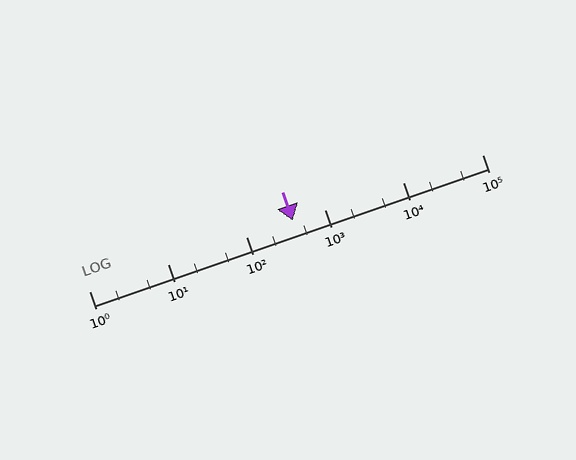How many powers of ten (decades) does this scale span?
The scale spans 5 decades, from 1 to 100000.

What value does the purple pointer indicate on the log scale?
The pointer indicates approximately 390.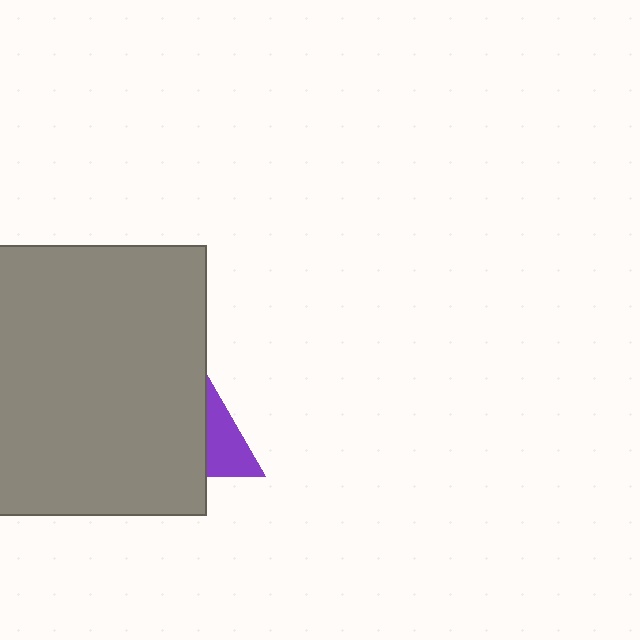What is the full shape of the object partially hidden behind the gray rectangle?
The partially hidden object is a purple triangle.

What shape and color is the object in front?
The object in front is a gray rectangle.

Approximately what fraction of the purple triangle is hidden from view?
Roughly 64% of the purple triangle is hidden behind the gray rectangle.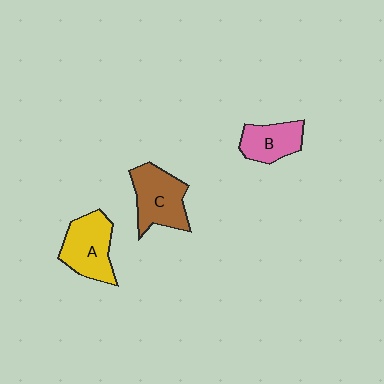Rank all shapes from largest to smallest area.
From largest to smallest: C (brown), A (yellow), B (pink).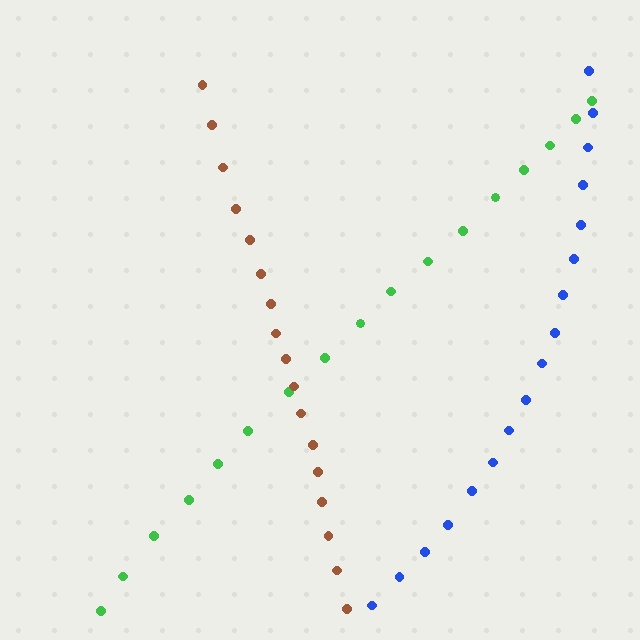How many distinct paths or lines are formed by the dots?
There are 3 distinct paths.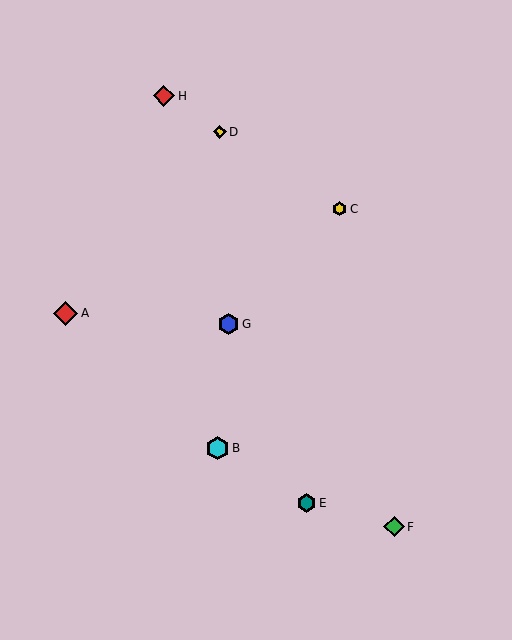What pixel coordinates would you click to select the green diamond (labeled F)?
Click at (394, 527) to select the green diamond F.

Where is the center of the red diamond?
The center of the red diamond is at (164, 96).